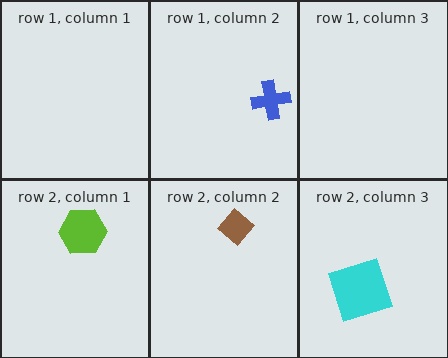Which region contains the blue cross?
The row 1, column 2 region.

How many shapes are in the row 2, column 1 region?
1.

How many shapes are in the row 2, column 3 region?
1.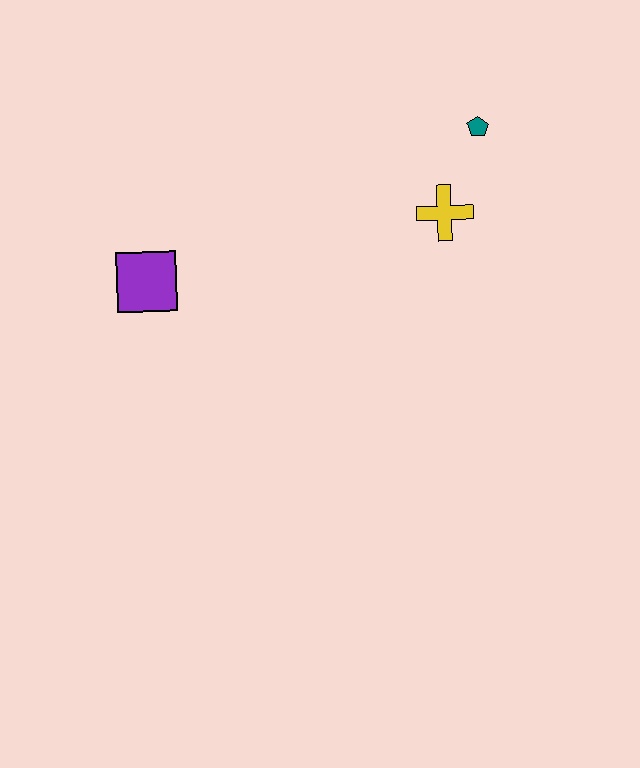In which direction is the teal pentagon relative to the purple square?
The teal pentagon is to the right of the purple square.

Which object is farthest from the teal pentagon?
The purple square is farthest from the teal pentagon.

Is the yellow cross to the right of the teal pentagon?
No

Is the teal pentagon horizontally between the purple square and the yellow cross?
No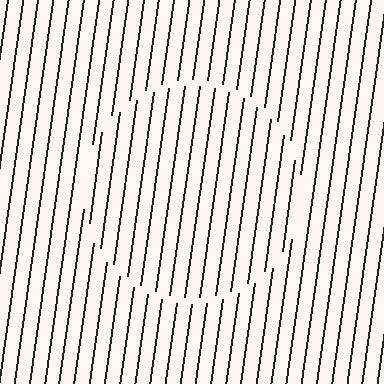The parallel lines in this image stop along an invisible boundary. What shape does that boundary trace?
An illusory circle. The interior of the shape contains the same grating, shifted by half a period — the contour is defined by the phase discontinuity where line-ends from the inner and outer gratings abut.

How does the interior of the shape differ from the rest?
The interior of the shape contains the same grating, shifted by half a period — the contour is defined by the phase discontinuity where line-ends from the inner and outer gratings abut.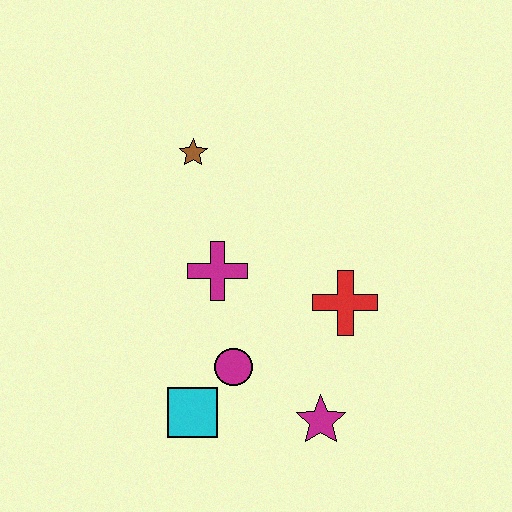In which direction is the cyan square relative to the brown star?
The cyan square is below the brown star.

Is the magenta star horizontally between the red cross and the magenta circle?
Yes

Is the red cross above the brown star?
No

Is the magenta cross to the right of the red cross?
No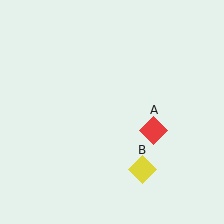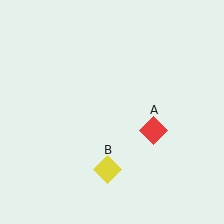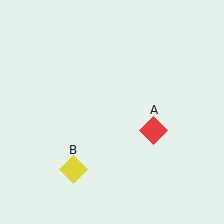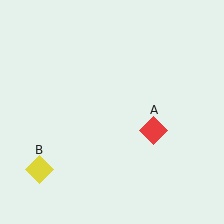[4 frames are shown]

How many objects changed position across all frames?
1 object changed position: yellow diamond (object B).